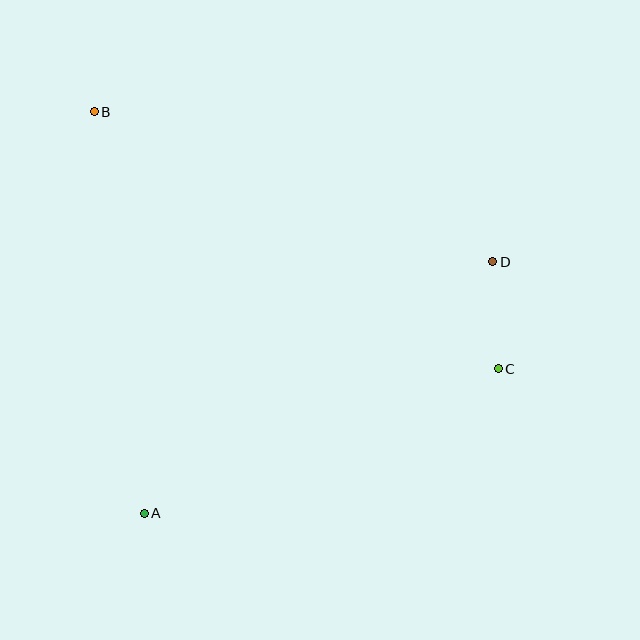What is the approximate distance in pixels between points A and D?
The distance between A and D is approximately 430 pixels.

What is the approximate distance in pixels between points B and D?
The distance between B and D is approximately 426 pixels.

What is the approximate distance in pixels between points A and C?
The distance between A and C is approximately 382 pixels.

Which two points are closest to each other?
Points C and D are closest to each other.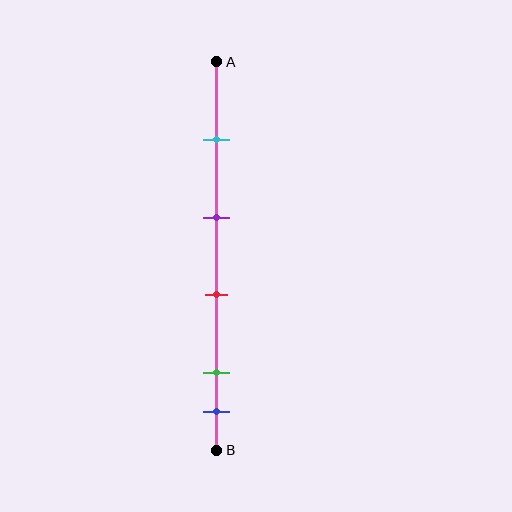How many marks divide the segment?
There are 5 marks dividing the segment.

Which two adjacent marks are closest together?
The green and blue marks are the closest adjacent pair.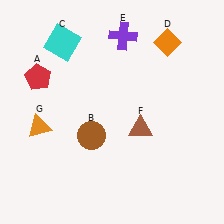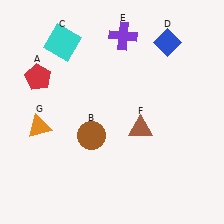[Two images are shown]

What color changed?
The diamond (D) changed from orange in Image 1 to blue in Image 2.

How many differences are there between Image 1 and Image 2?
There is 1 difference between the two images.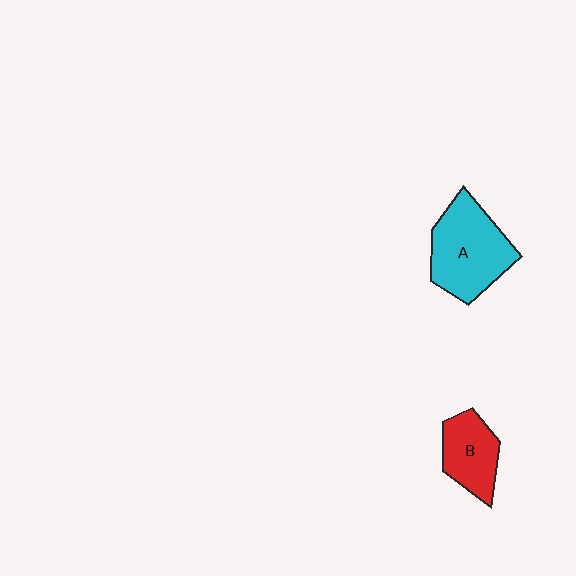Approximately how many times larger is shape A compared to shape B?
Approximately 1.6 times.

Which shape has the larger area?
Shape A (cyan).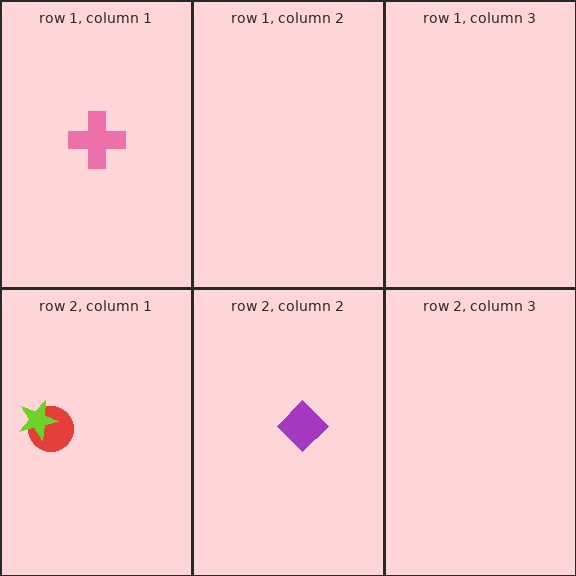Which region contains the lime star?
The row 2, column 1 region.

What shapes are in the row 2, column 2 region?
The purple diamond.